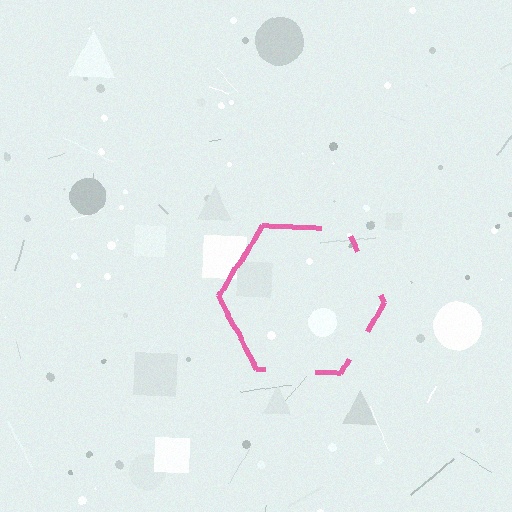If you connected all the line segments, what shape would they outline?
They would outline a hexagon.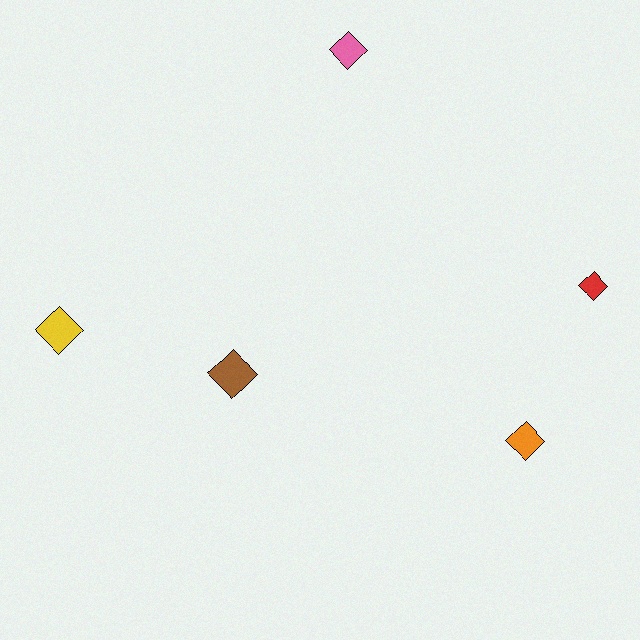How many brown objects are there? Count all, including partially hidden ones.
There is 1 brown object.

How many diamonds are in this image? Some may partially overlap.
There are 5 diamonds.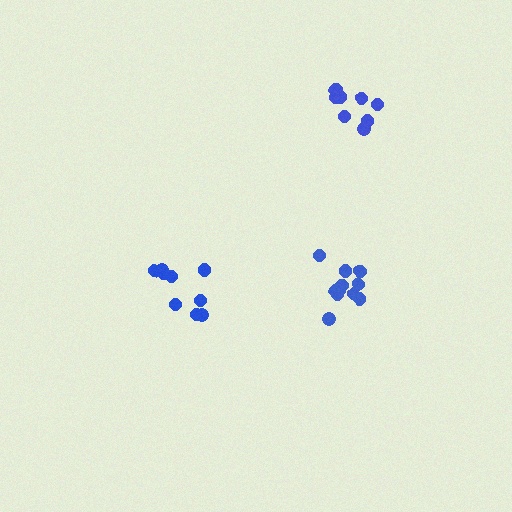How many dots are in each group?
Group 1: 8 dots, Group 2: 11 dots, Group 3: 9 dots (28 total).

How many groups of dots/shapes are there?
There are 3 groups.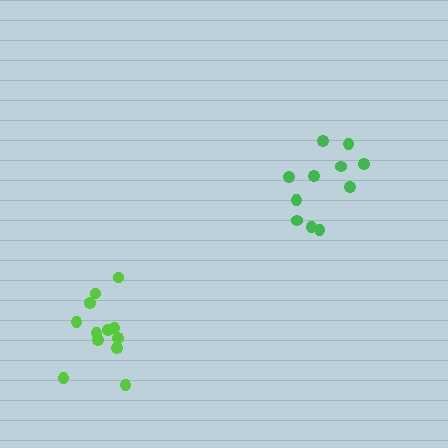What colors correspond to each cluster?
The clusters are colored: green, lime.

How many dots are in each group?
Group 1: 11 dots, Group 2: 12 dots (23 total).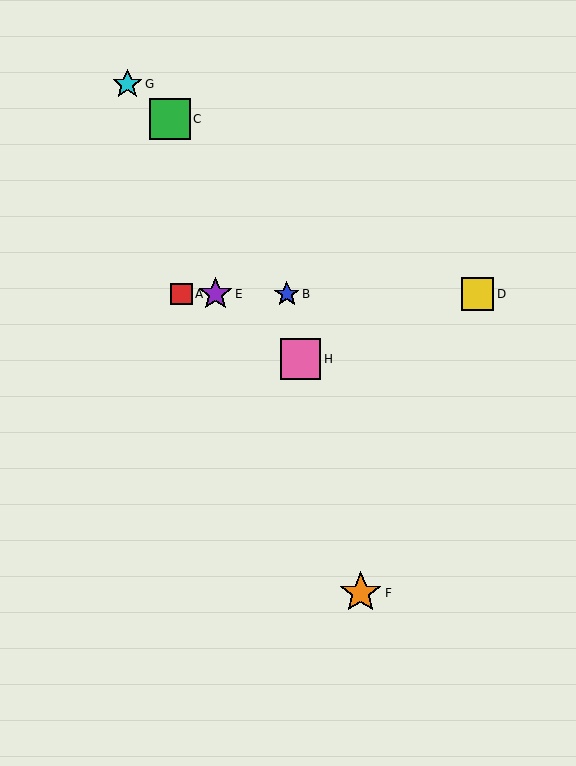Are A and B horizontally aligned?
Yes, both are at y≈294.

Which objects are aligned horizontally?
Objects A, B, D, E are aligned horizontally.